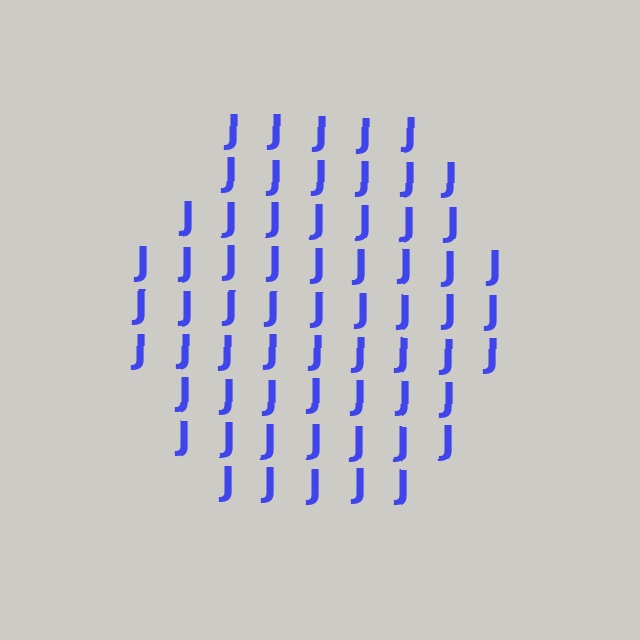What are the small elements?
The small elements are letter J's.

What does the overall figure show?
The overall figure shows a hexagon.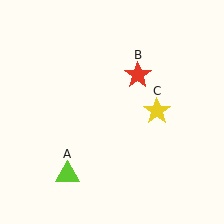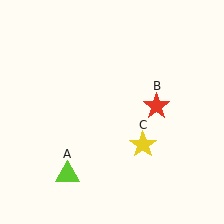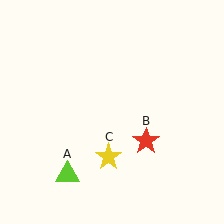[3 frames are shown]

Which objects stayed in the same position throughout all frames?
Lime triangle (object A) remained stationary.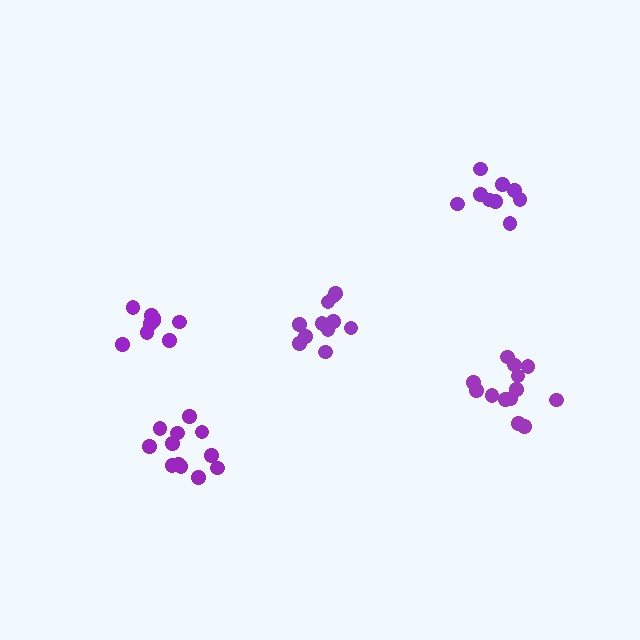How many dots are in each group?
Group 1: 12 dots, Group 2: 11 dots, Group 3: 13 dots, Group 4: 9 dots, Group 5: 9 dots (54 total).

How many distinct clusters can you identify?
There are 5 distinct clusters.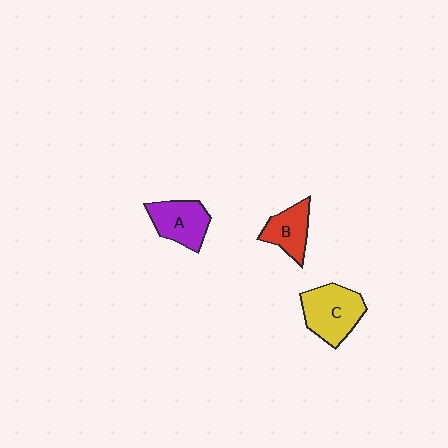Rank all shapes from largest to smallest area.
From largest to smallest: C (yellow), A (purple), B (red).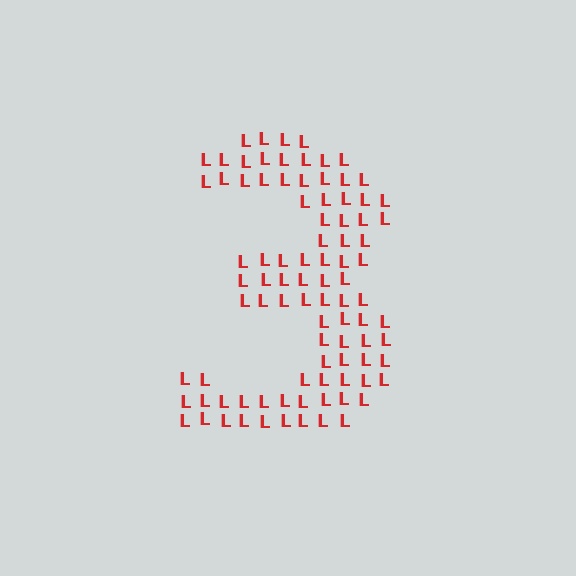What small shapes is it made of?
It is made of small letter L's.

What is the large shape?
The large shape is the digit 3.